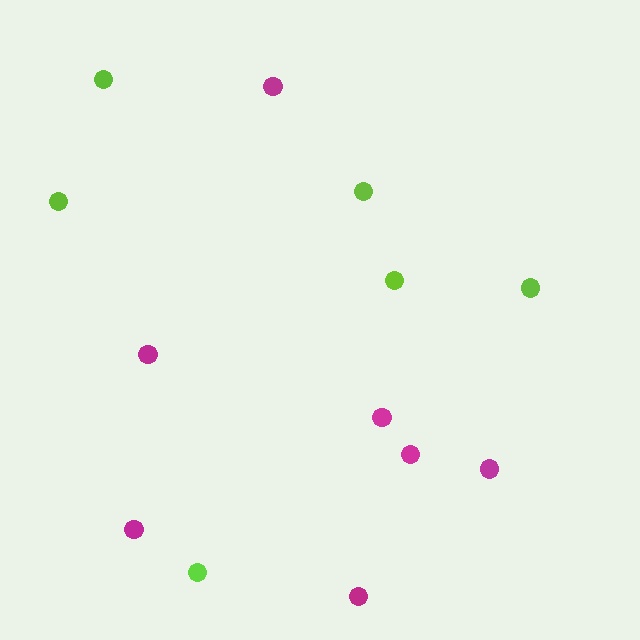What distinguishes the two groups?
There are 2 groups: one group of magenta circles (7) and one group of lime circles (6).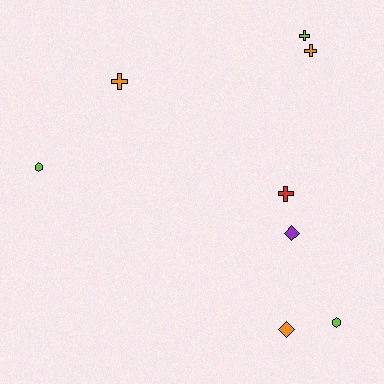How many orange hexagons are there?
There are no orange hexagons.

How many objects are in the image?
There are 8 objects.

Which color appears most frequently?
Lime, with 3 objects.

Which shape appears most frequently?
Cross, with 4 objects.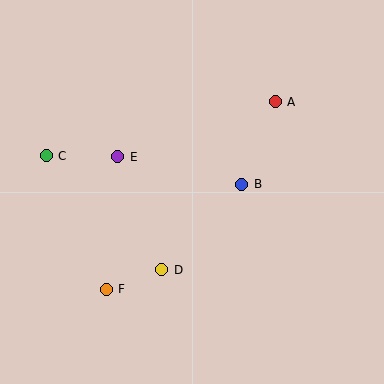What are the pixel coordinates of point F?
Point F is at (106, 289).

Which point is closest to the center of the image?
Point B at (242, 184) is closest to the center.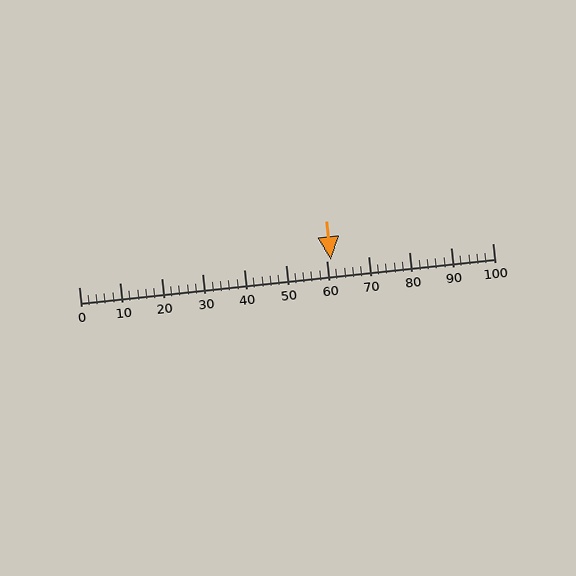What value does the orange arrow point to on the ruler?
The orange arrow points to approximately 61.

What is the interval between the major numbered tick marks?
The major tick marks are spaced 10 units apart.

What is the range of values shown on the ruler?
The ruler shows values from 0 to 100.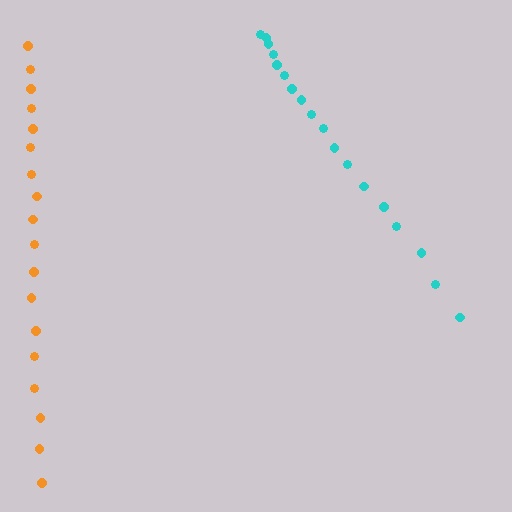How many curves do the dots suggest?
There are 2 distinct paths.